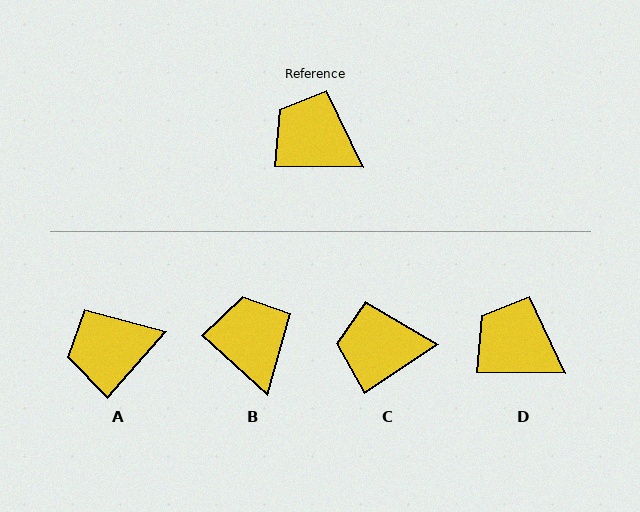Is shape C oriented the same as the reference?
No, it is off by about 34 degrees.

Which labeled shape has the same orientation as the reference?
D.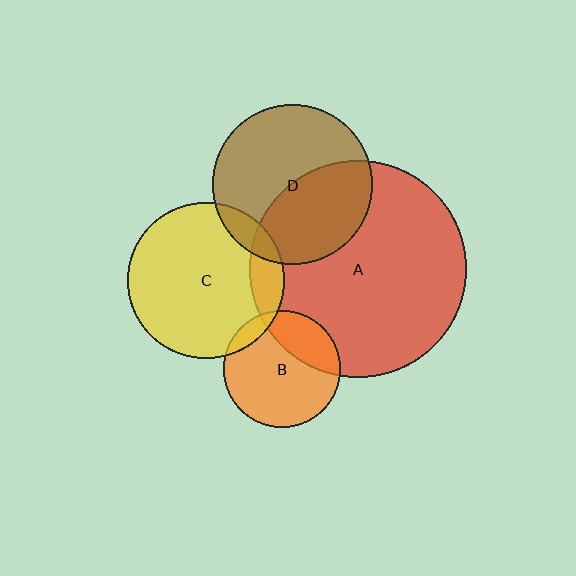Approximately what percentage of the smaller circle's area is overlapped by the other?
Approximately 15%.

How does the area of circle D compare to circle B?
Approximately 1.9 times.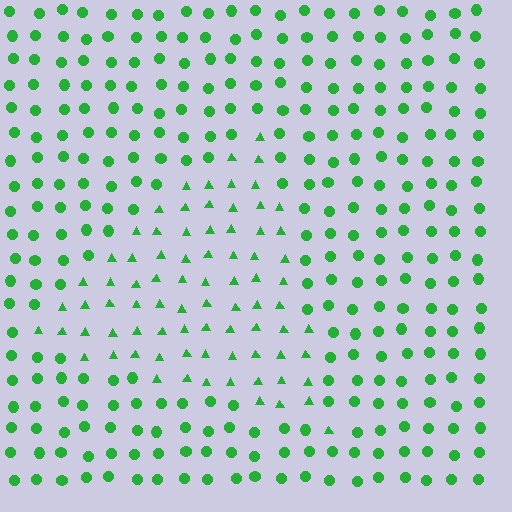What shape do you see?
I see a triangle.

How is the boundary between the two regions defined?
The boundary is defined by a change in element shape: triangles inside vs. circles outside. All elements share the same color and spacing.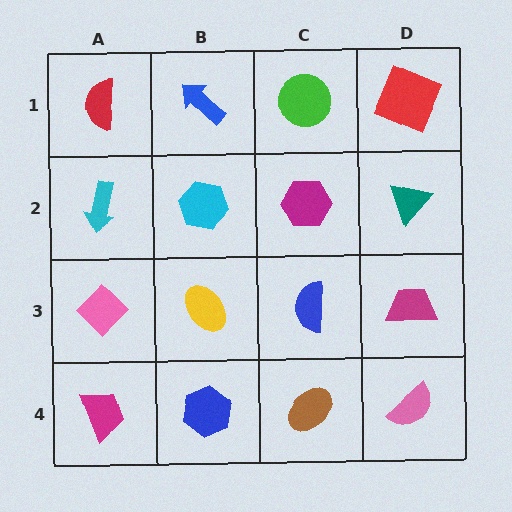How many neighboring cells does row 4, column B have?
3.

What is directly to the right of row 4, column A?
A blue hexagon.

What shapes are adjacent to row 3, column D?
A teal triangle (row 2, column D), a pink semicircle (row 4, column D), a blue semicircle (row 3, column C).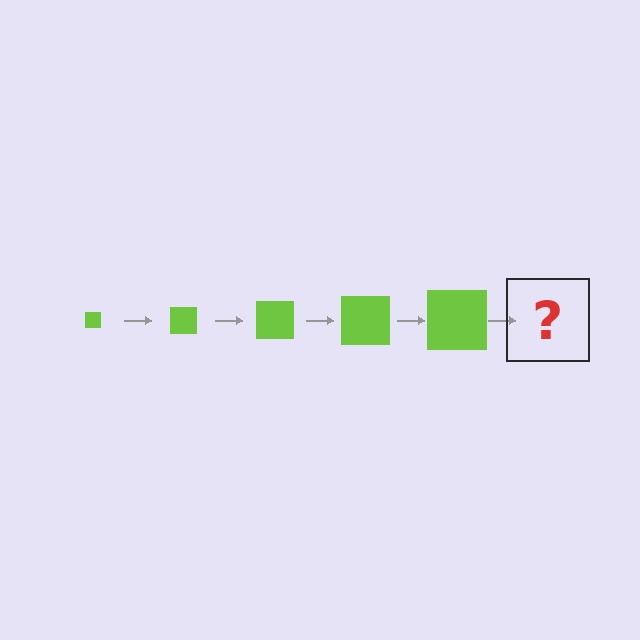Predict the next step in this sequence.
The next step is a lime square, larger than the previous one.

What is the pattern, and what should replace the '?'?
The pattern is that the square gets progressively larger each step. The '?' should be a lime square, larger than the previous one.